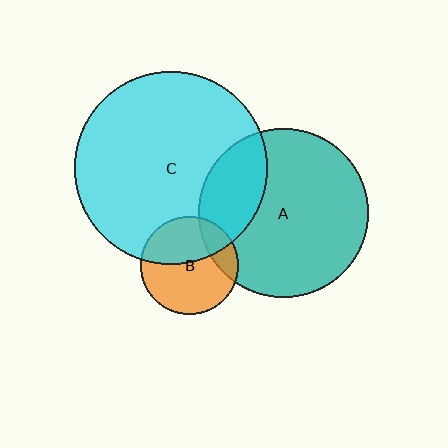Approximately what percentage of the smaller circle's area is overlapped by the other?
Approximately 20%.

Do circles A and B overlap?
Yes.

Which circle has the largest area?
Circle C (cyan).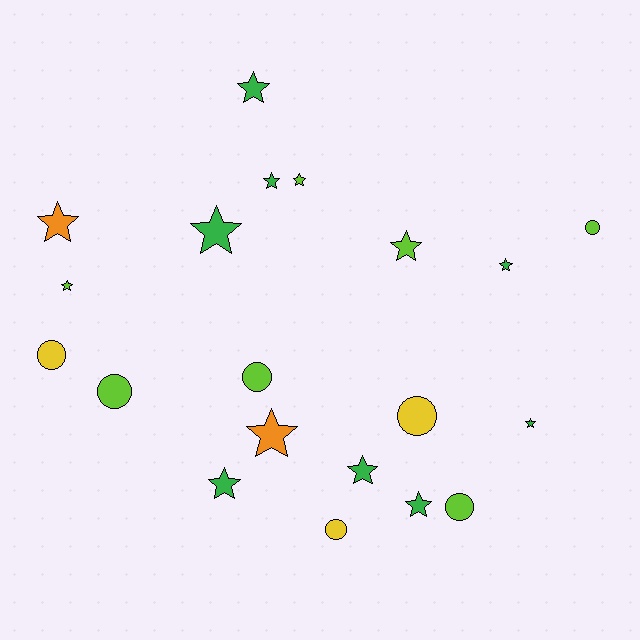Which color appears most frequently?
Green, with 8 objects.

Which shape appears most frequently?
Star, with 13 objects.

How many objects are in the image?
There are 20 objects.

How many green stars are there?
There are 8 green stars.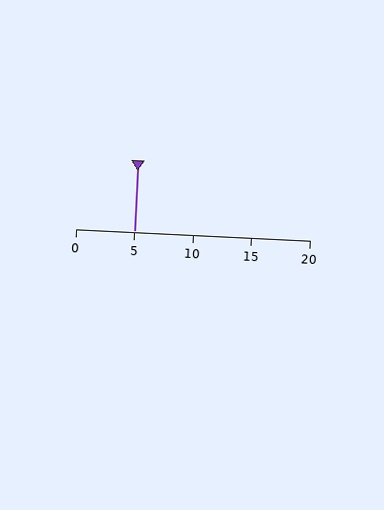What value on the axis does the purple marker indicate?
The marker indicates approximately 5.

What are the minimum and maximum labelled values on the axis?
The axis runs from 0 to 20.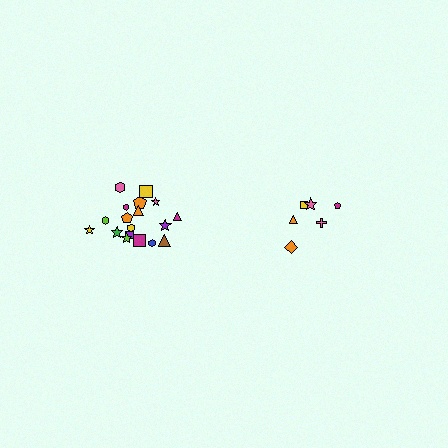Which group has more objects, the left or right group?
The left group.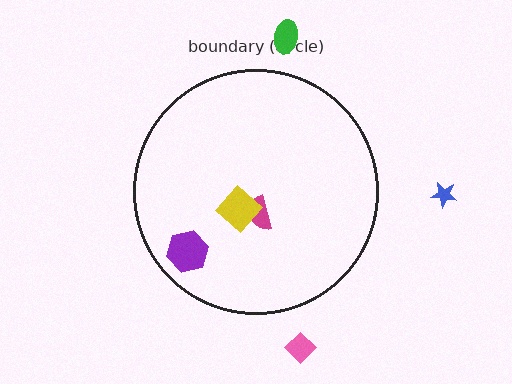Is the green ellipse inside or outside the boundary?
Outside.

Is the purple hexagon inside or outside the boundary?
Inside.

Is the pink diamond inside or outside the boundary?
Outside.